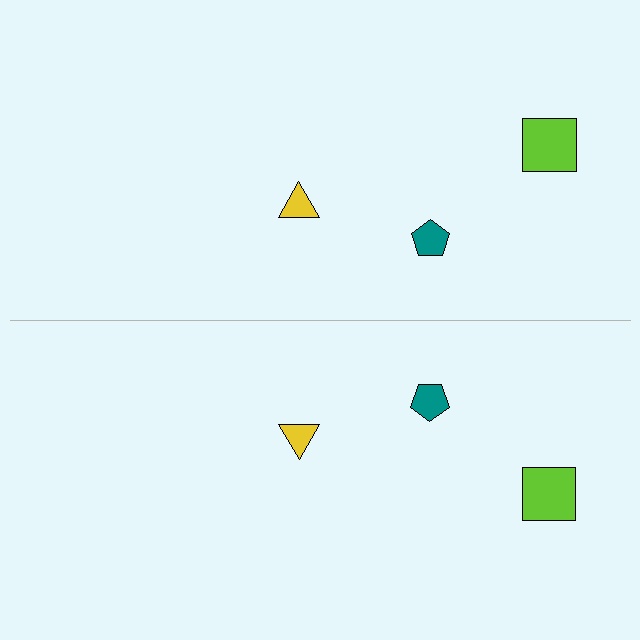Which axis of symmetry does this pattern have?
The pattern has a horizontal axis of symmetry running through the center of the image.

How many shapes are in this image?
There are 6 shapes in this image.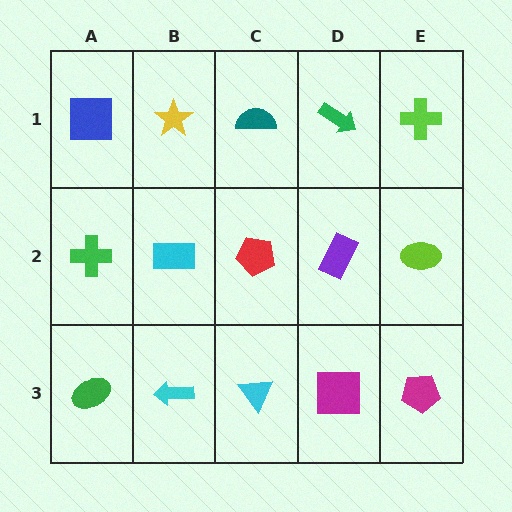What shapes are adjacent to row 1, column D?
A purple rectangle (row 2, column D), a teal semicircle (row 1, column C), a lime cross (row 1, column E).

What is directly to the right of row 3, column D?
A magenta pentagon.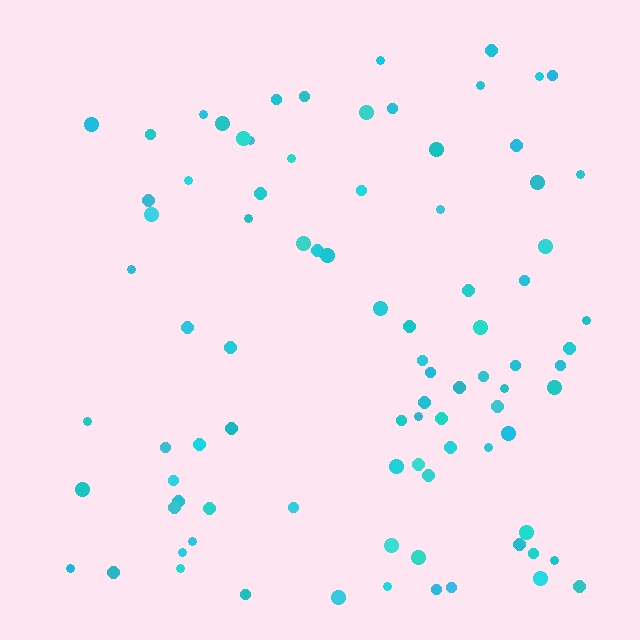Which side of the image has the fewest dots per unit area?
The left.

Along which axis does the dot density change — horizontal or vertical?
Horizontal.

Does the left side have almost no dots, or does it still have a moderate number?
Still a moderate number, just noticeably fewer than the right.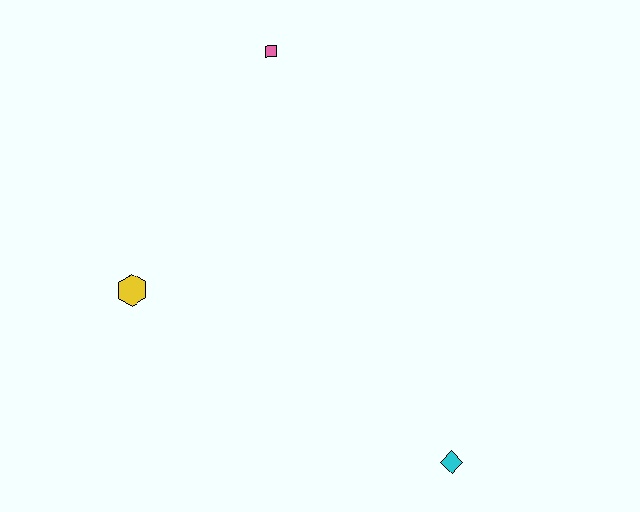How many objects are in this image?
There are 3 objects.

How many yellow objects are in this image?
There is 1 yellow object.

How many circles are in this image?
There are no circles.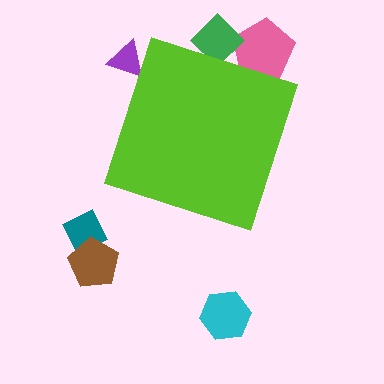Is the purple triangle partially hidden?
Yes, the purple triangle is partially hidden behind the lime diamond.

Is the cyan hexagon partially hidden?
No, the cyan hexagon is fully visible.